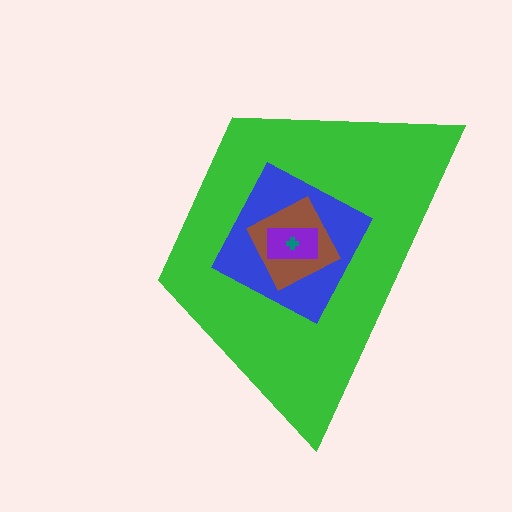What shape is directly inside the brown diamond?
The purple rectangle.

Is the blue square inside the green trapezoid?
Yes.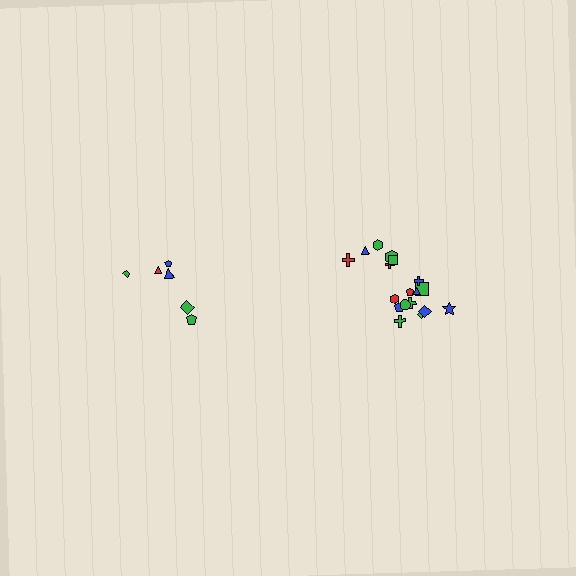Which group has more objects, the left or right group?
The right group.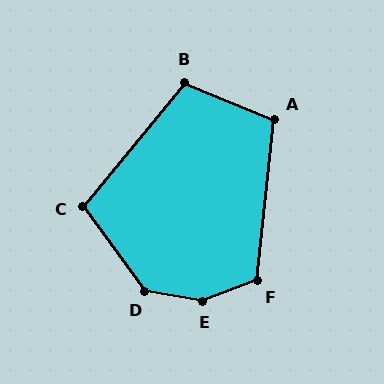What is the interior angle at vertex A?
Approximately 107 degrees (obtuse).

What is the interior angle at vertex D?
Approximately 136 degrees (obtuse).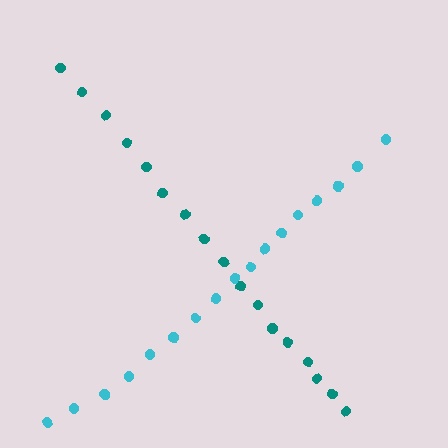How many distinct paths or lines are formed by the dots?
There are 2 distinct paths.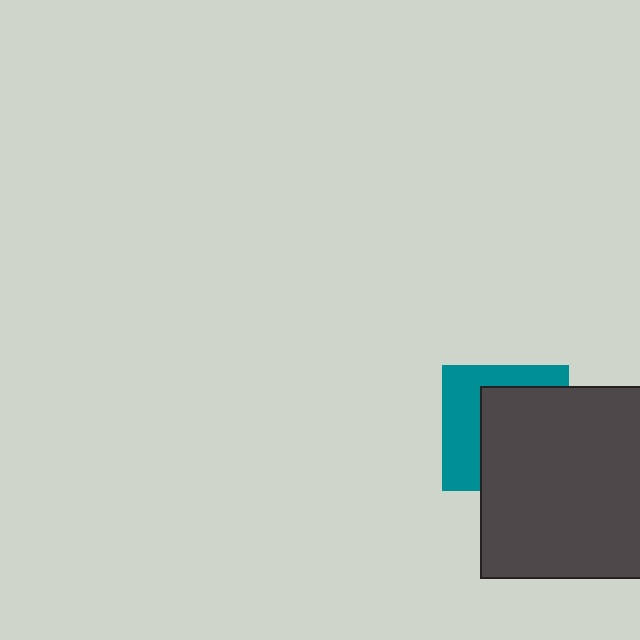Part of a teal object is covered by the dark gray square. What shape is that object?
It is a square.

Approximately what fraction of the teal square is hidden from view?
Roughly 59% of the teal square is hidden behind the dark gray square.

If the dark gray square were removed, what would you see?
You would see the complete teal square.